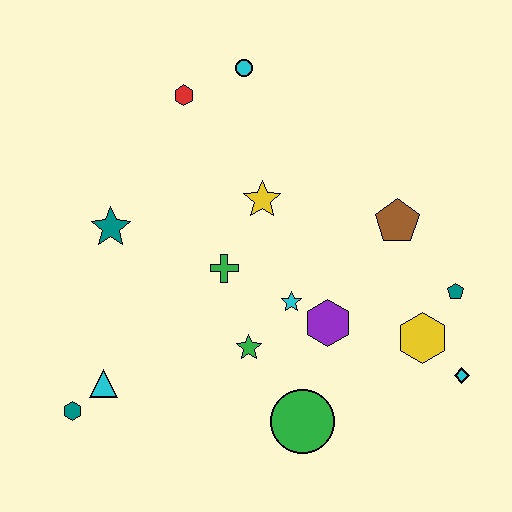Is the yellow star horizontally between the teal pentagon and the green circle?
No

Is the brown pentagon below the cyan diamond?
No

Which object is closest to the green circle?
The green star is closest to the green circle.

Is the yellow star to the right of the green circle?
No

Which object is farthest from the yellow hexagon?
The teal hexagon is farthest from the yellow hexagon.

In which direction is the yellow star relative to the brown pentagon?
The yellow star is to the left of the brown pentagon.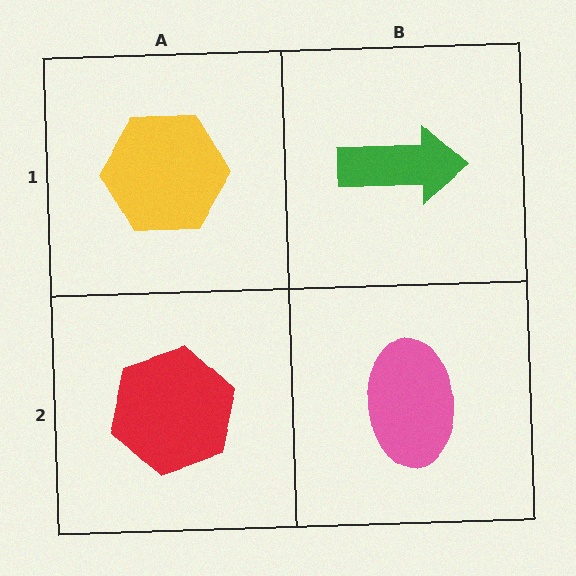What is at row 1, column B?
A green arrow.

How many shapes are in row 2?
2 shapes.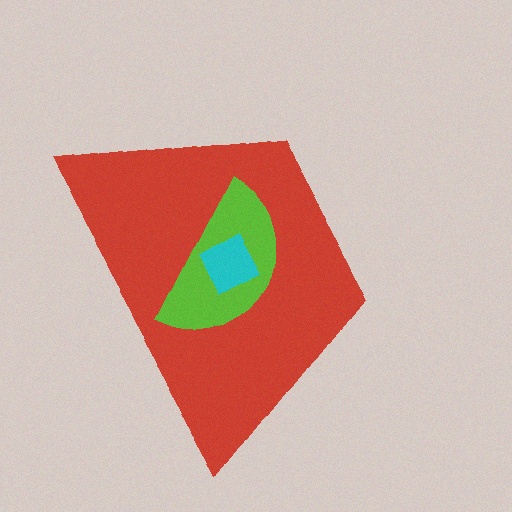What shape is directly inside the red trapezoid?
The lime semicircle.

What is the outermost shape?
The red trapezoid.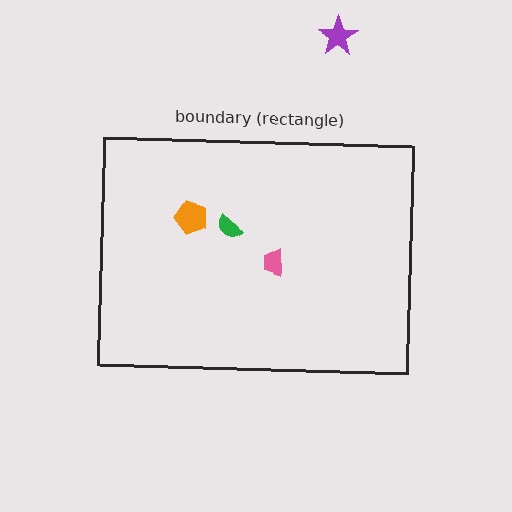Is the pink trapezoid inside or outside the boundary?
Inside.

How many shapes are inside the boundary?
3 inside, 1 outside.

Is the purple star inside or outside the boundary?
Outside.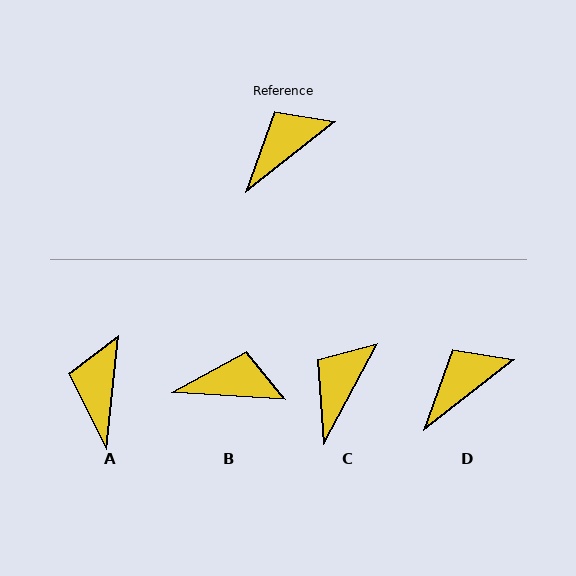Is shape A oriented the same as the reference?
No, it is off by about 46 degrees.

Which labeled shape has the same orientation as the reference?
D.